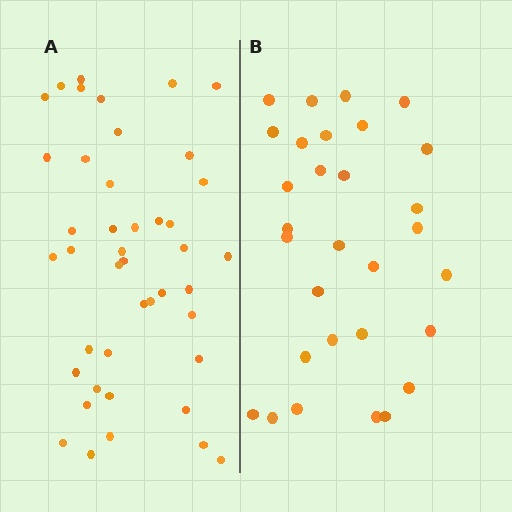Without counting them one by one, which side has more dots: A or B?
Region A (the left region) has more dots.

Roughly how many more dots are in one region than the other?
Region A has approximately 15 more dots than region B.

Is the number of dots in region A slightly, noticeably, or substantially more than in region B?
Region A has noticeably more, but not dramatically so. The ratio is roughly 1.4 to 1.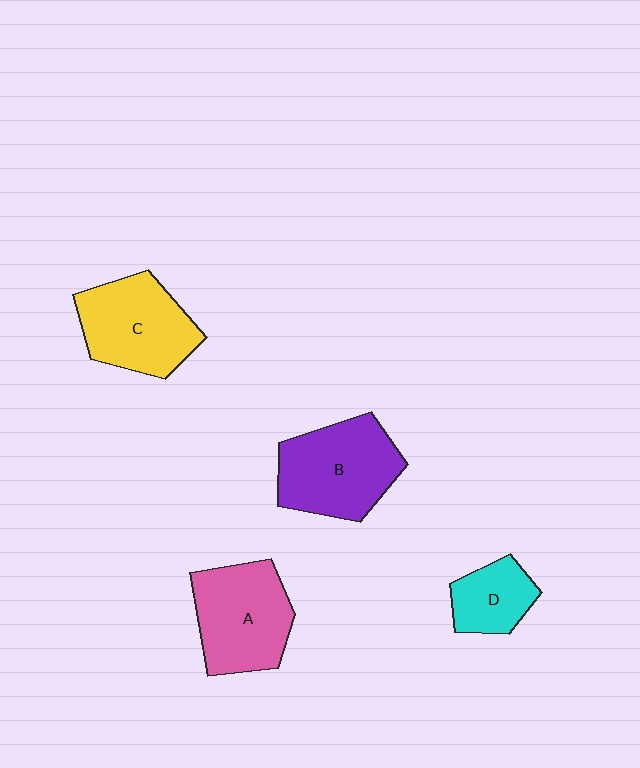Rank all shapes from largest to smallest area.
From largest to smallest: B (purple), A (pink), C (yellow), D (cyan).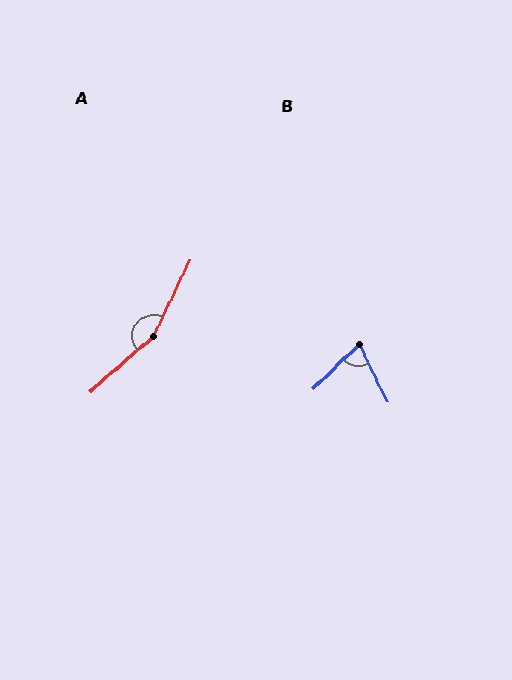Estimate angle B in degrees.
Approximately 72 degrees.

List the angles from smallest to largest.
B (72°), A (157°).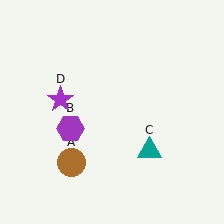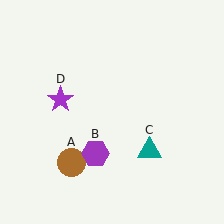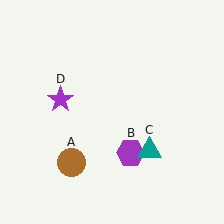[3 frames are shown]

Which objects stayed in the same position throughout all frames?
Brown circle (object A) and teal triangle (object C) and purple star (object D) remained stationary.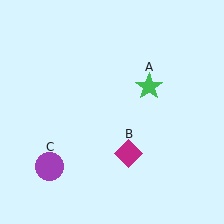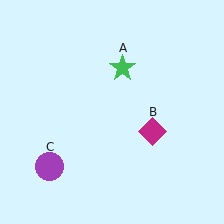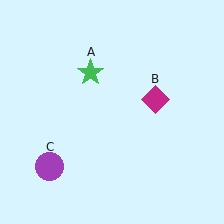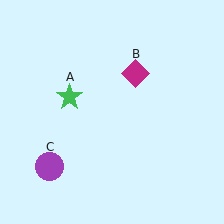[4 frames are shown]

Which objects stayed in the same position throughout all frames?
Purple circle (object C) remained stationary.